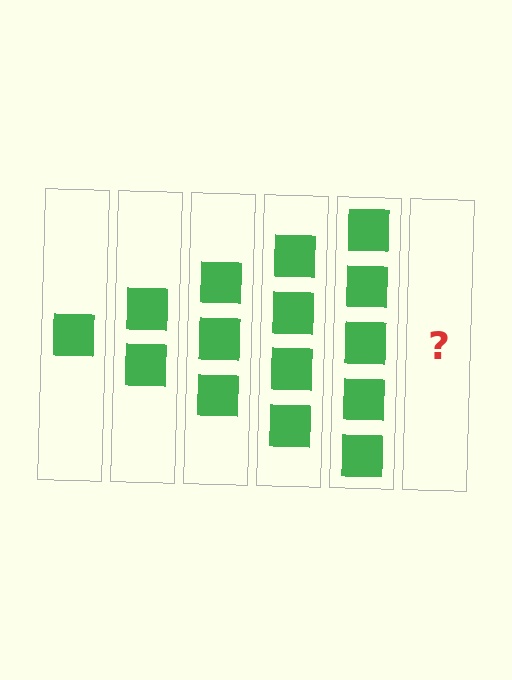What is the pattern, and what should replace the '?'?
The pattern is that each step adds one more square. The '?' should be 6 squares.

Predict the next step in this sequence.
The next step is 6 squares.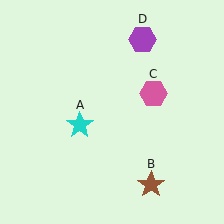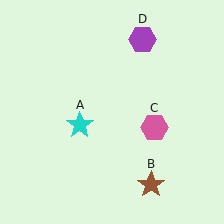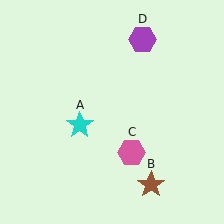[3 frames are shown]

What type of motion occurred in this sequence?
The pink hexagon (object C) rotated clockwise around the center of the scene.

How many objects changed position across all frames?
1 object changed position: pink hexagon (object C).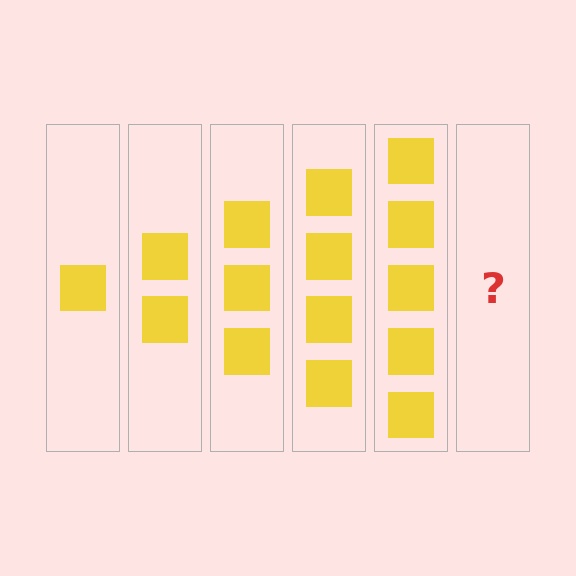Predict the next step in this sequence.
The next step is 6 squares.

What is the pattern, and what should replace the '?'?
The pattern is that each step adds one more square. The '?' should be 6 squares.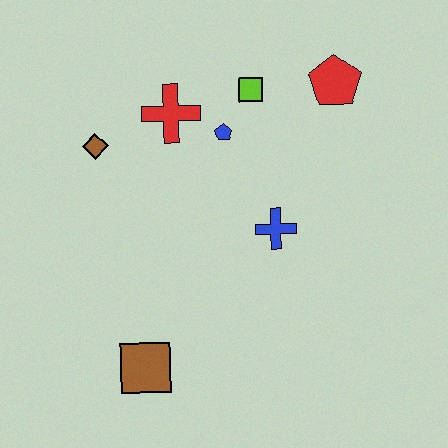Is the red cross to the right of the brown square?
Yes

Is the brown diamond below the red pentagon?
Yes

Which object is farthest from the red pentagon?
The brown square is farthest from the red pentagon.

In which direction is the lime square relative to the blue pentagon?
The lime square is above the blue pentagon.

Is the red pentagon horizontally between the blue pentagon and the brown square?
No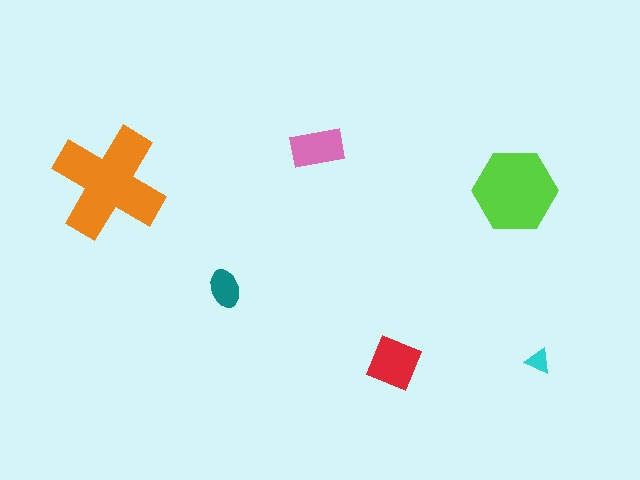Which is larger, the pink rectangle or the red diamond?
The red diamond.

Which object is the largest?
The orange cross.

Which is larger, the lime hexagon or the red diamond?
The lime hexagon.